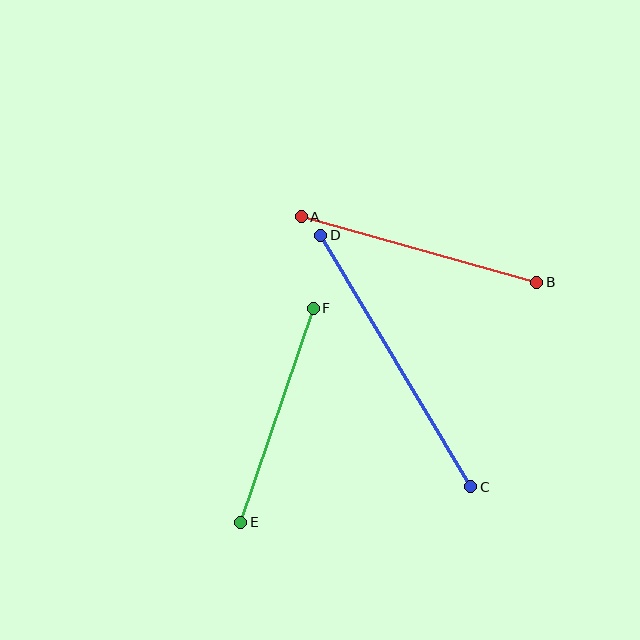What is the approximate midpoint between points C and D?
The midpoint is at approximately (396, 361) pixels.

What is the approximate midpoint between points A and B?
The midpoint is at approximately (419, 250) pixels.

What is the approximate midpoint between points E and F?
The midpoint is at approximately (277, 415) pixels.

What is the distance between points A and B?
The distance is approximately 244 pixels.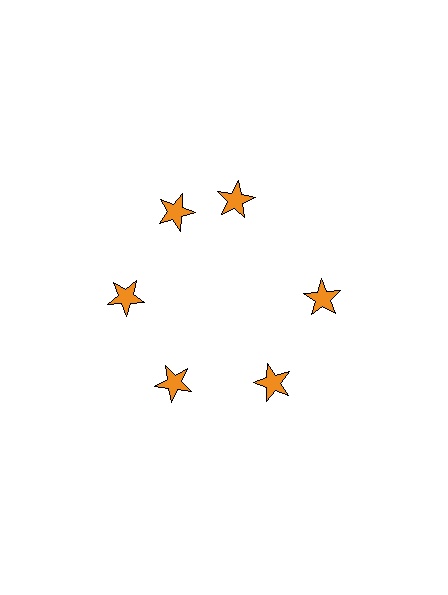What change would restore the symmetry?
The symmetry would be restored by rotating it back into even spacing with its neighbors so that all 6 stars sit at equal angles and equal distance from the center.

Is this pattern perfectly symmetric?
No. The 6 orange stars are arranged in a ring, but one element near the 1 o'clock position is rotated out of alignment along the ring, breaking the 6-fold rotational symmetry.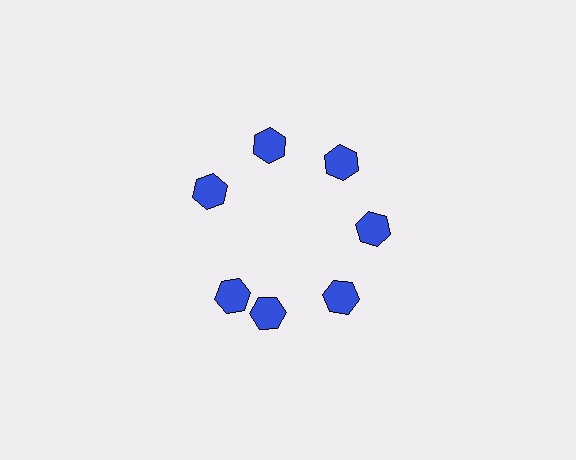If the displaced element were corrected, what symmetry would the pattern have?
It would have 7-fold rotational symmetry — the pattern would map onto itself every 51 degrees.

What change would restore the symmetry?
The symmetry would be restored by rotating it back into even spacing with its neighbors so that all 7 hexagons sit at equal angles and equal distance from the center.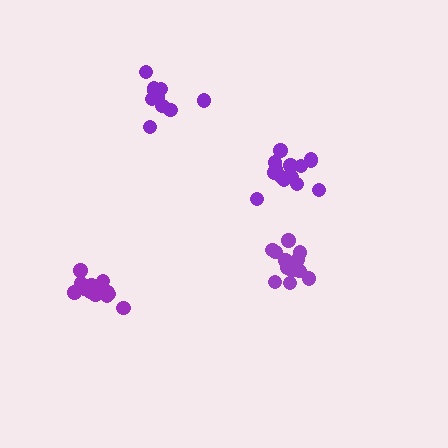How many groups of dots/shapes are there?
There are 4 groups.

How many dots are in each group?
Group 1: 14 dots, Group 2: 13 dots, Group 3: 15 dots, Group 4: 12 dots (54 total).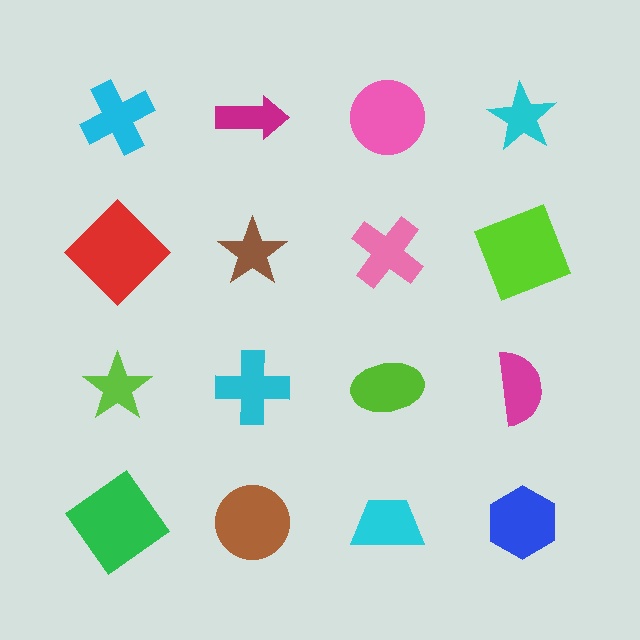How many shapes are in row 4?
4 shapes.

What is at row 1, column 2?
A magenta arrow.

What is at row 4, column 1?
A green diamond.